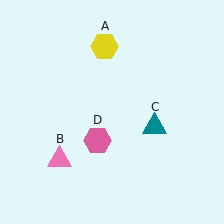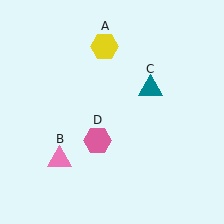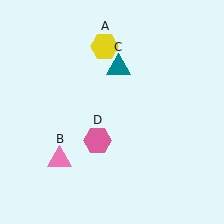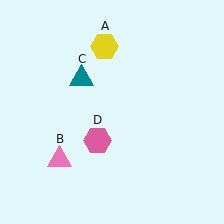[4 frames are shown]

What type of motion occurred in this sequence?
The teal triangle (object C) rotated counterclockwise around the center of the scene.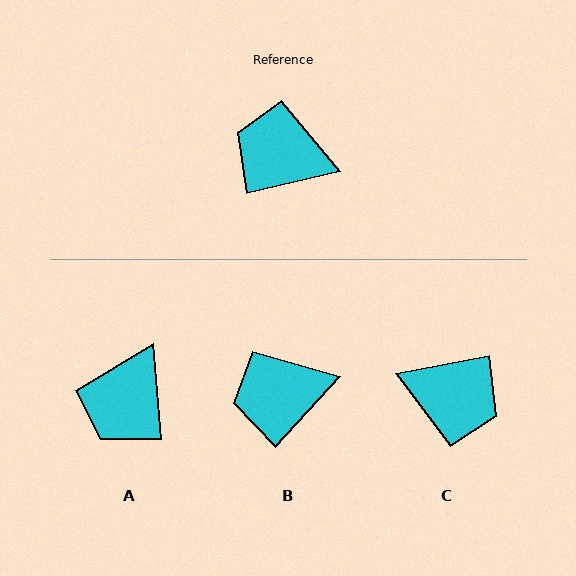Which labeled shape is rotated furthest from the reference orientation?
C, about 178 degrees away.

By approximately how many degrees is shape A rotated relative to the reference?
Approximately 82 degrees counter-clockwise.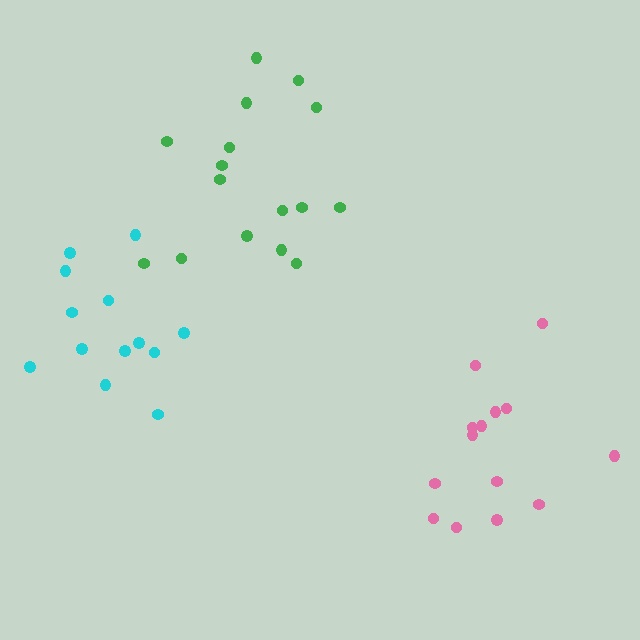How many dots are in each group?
Group 1: 16 dots, Group 2: 14 dots, Group 3: 13 dots (43 total).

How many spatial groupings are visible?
There are 3 spatial groupings.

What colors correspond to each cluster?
The clusters are colored: green, pink, cyan.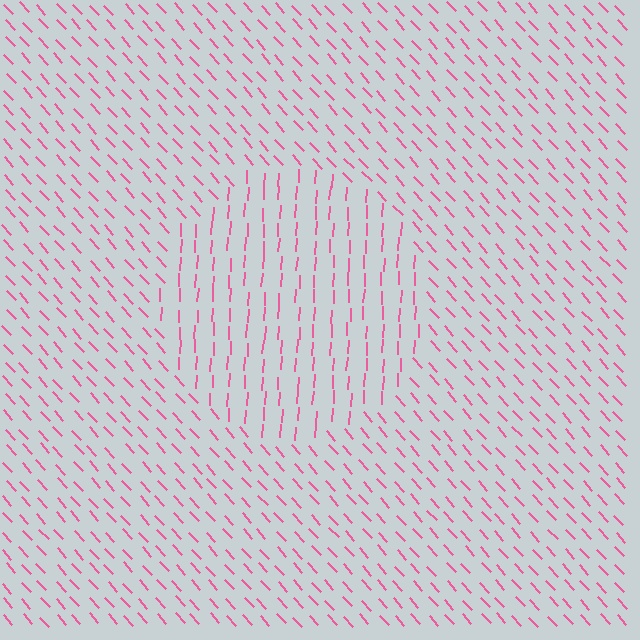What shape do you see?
I see a circle.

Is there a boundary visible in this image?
Yes, there is a texture boundary formed by a change in line orientation.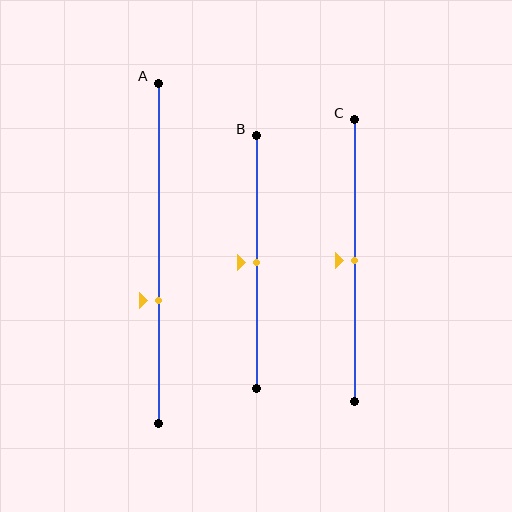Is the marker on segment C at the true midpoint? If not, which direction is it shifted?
Yes, the marker on segment C is at the true midpoint.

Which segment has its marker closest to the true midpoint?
Segment B has its marker closest to the true midpoint.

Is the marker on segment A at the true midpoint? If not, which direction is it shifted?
No, the marker on segment A is shifted downward by about 14% of the segment length.